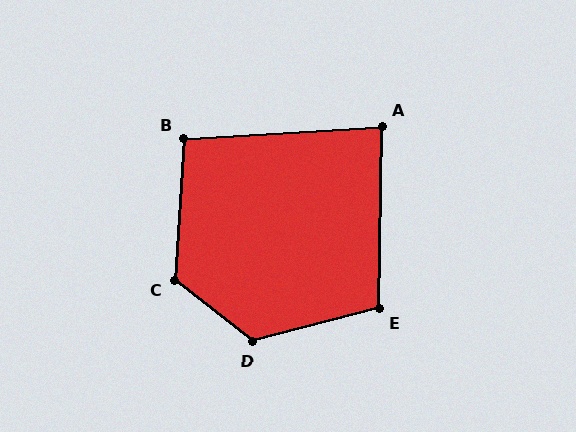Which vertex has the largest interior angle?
D, at approximately 127 degrees.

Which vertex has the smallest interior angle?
A, at approximately 86 degrees.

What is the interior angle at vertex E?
Approximately 105 degrees (obtuse).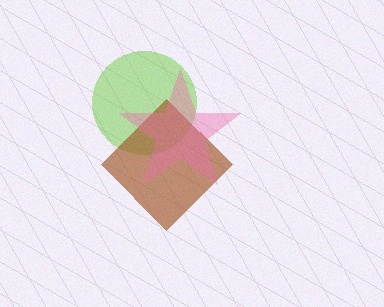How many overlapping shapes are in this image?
There are 3 overlapping shapes in the image.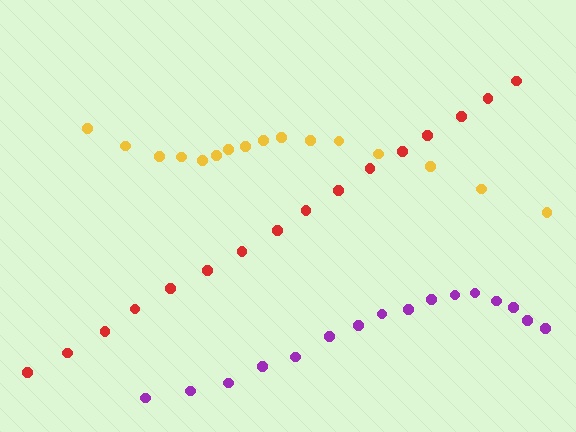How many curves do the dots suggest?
There are 3 distinct paths.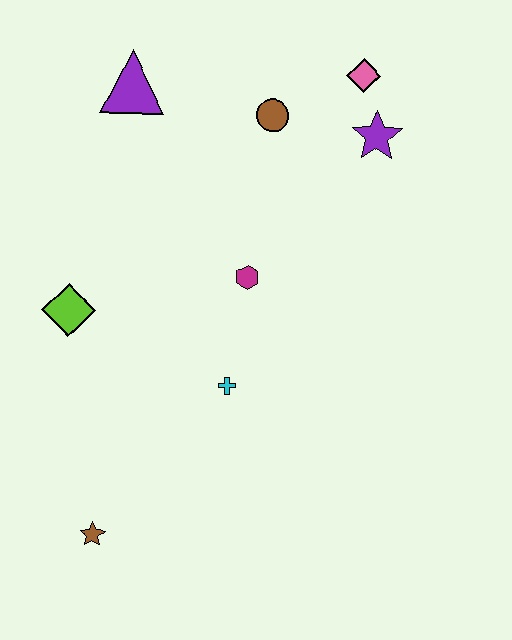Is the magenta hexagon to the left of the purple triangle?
No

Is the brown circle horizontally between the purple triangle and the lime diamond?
No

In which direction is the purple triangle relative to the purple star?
The purple triangle is to the left of the purple star.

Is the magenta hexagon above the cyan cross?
Yes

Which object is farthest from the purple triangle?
The brown star is farthest from the purple triangle.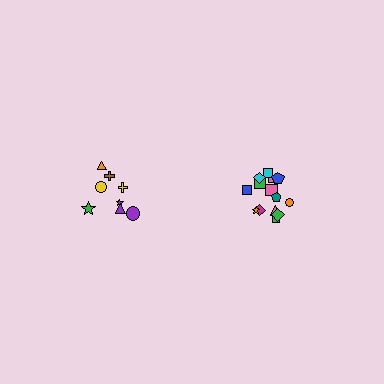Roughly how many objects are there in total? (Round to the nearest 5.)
Roughly 25 objects in total.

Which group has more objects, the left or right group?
The right group.